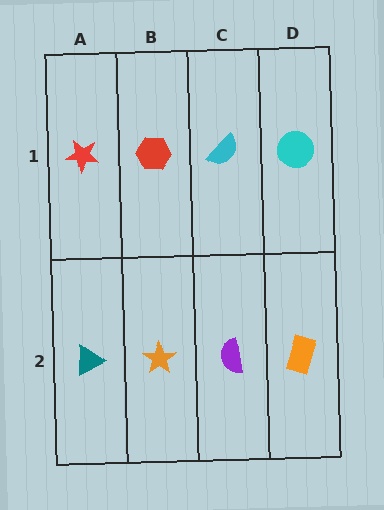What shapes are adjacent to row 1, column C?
A purple semicircle (row 2, column C), a red hexagon (row 1, column B), a cyan circle (row 1, column D).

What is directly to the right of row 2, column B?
A purple semicircle.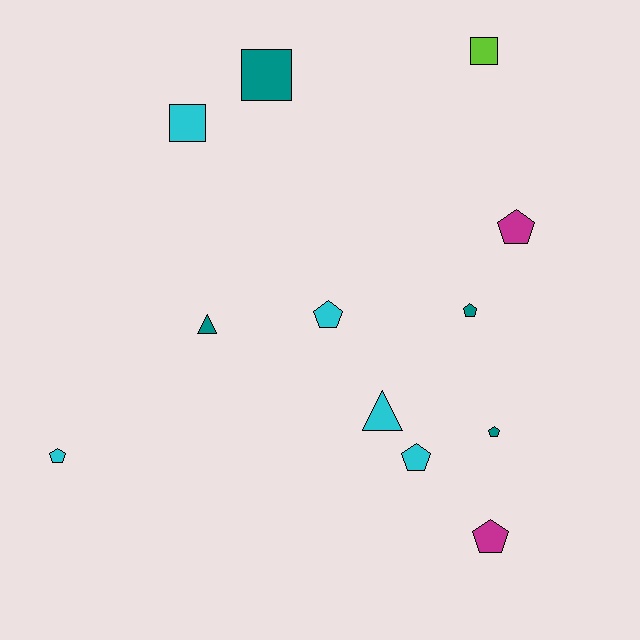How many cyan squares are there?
There is 1 cyan square.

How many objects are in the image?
There are 12 objects.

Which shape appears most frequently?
Pentagon, with 7 objects.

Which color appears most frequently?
Cyan, with 5 objects.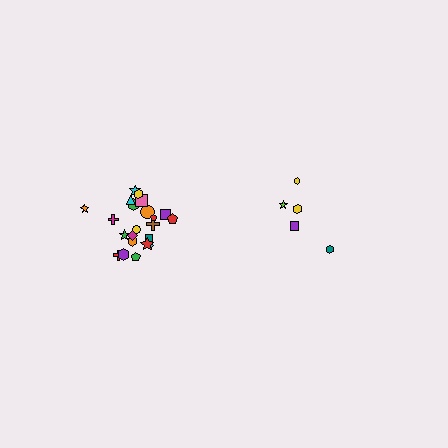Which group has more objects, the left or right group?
The left group.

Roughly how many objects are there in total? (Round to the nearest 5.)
Roughly 25 objects in total.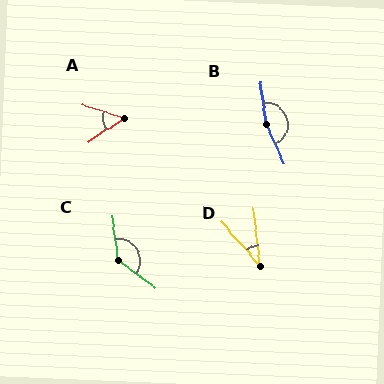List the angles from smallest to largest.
D (35°), A (51°), C (134°), B (164°).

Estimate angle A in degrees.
Approximately 51 degrees.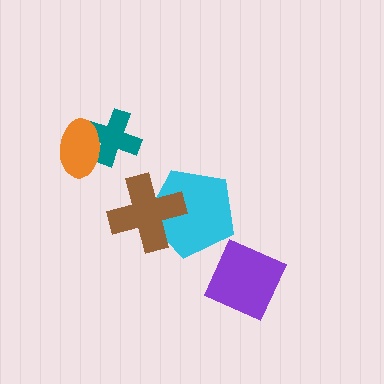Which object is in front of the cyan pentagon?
The brown cross is in front of the cyan pentagon.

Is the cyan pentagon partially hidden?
Yes, it is partially covered by another shape.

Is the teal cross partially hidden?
Yes, it is partially covered by another shape.